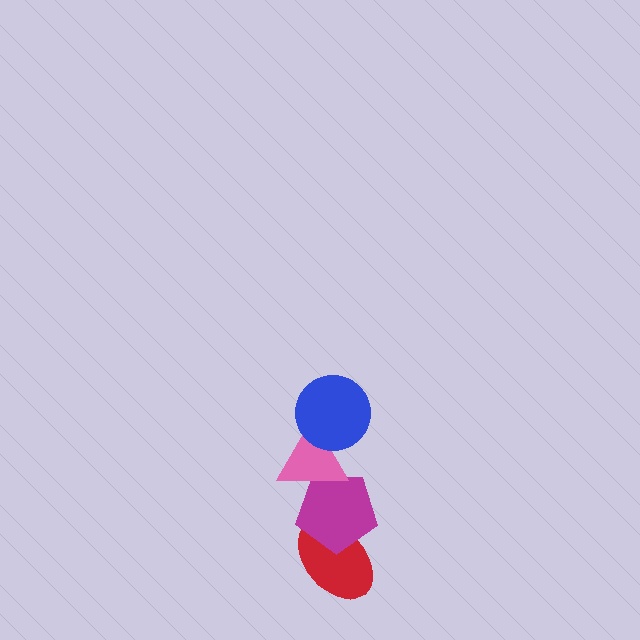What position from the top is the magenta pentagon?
The magenta pentagon is 3rd from the top.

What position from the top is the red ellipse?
The red ellipse is 4th from the top.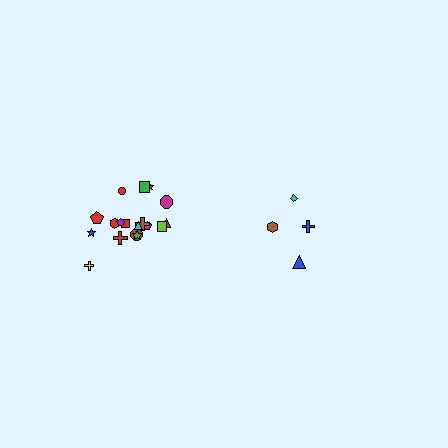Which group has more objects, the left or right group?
The left group.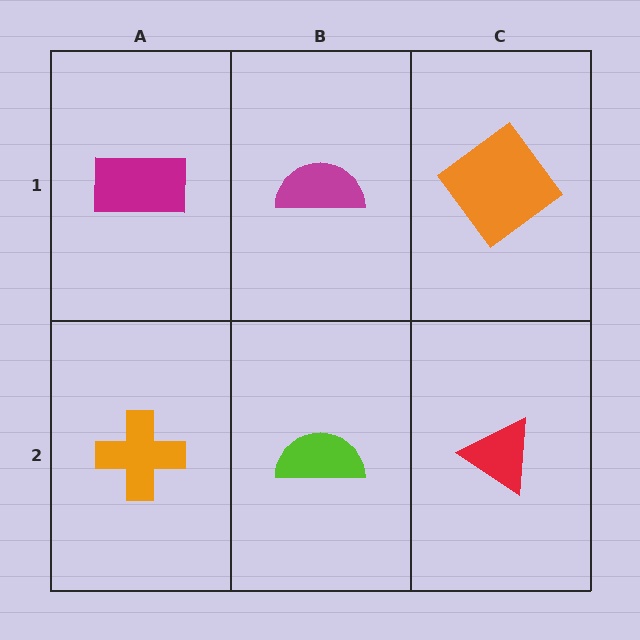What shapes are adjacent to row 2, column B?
A magenta semicircle (row 1, column B), an orange cross (row 2, column A), a red triangle (row 2, column C).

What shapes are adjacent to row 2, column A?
A magenta rectangle (row 1, column A), a lime semicircle (row 2, column B).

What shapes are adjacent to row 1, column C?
A red triangle (row 2, column C), a magenta semicircle (row 1, column B).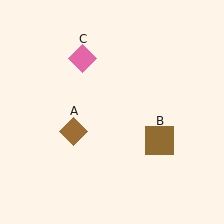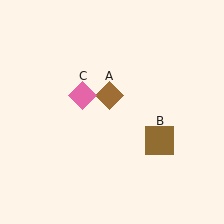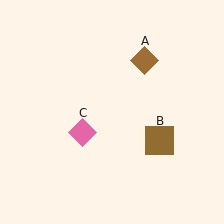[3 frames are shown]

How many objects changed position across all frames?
2 objects changed position: brown diamond (object A), pink diamond (object C).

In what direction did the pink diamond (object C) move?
The pink diamond (object C) moved down.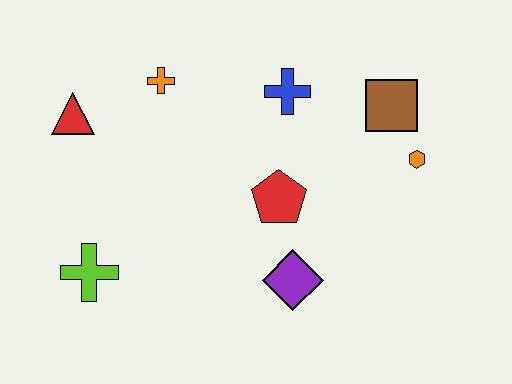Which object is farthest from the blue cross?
The lime cross is farthest from the blue cross.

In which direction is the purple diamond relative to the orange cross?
The purple diamond is below the orange cross.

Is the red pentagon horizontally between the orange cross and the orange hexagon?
Yes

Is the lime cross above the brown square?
No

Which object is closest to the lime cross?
The red triangle is closest to the lime cross.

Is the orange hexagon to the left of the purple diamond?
No